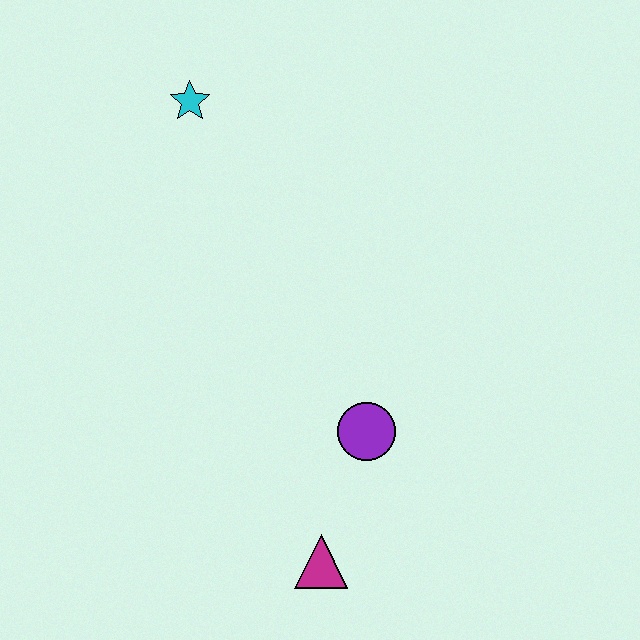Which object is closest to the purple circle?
The magenta triangle is closest to the purple circle.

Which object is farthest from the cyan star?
The magenta triangle is farthest from the cyan star.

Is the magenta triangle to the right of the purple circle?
No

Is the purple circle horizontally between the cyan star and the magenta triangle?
No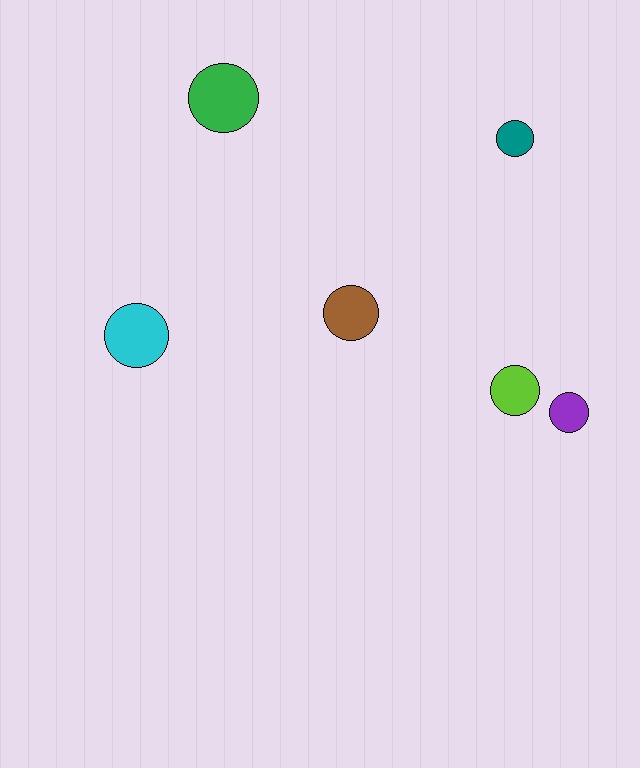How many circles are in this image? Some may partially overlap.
There are 6 circles.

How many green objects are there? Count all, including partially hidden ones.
There is 1 green object.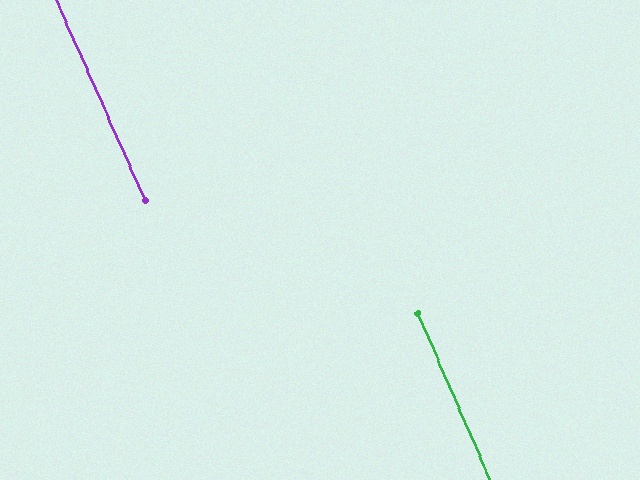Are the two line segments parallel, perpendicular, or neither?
Parallel — their directions differ by only 0.4°.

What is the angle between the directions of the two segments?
Approximately 0 degrees.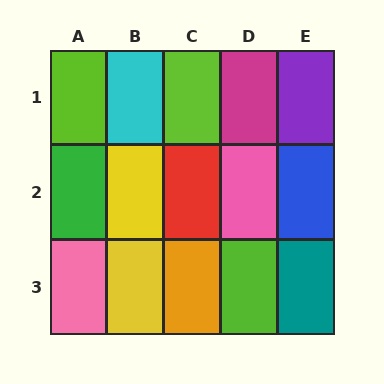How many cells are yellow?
2 cells are yellow.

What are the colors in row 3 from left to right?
Pink, yellow, orange, lime, teal.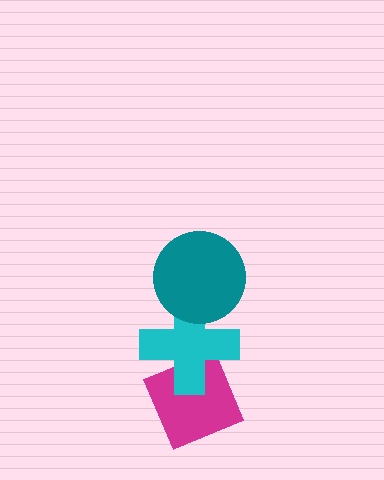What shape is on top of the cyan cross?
The teal circle is on top of the cyan cross.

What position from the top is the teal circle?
The teal circle is 1st from the top.